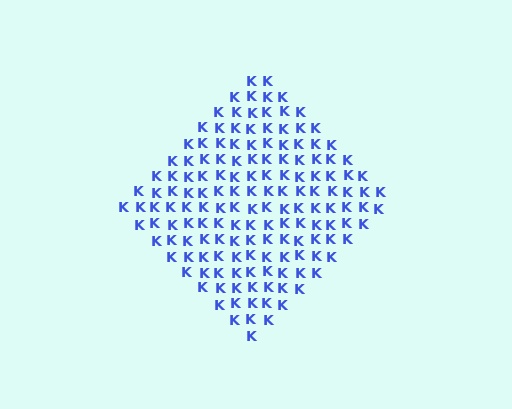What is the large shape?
The large shape is a diamond.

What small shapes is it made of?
It is made of small letter K's.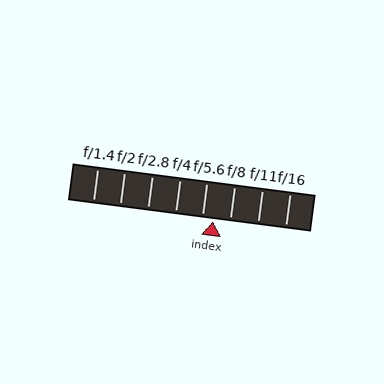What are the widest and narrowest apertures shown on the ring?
The widest aperture shown is f/1.4 and the narrowest is f/16.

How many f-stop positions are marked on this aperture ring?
There are 8 f-stop positions marked.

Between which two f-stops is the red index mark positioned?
The index mark is between f/5.6 and f/8.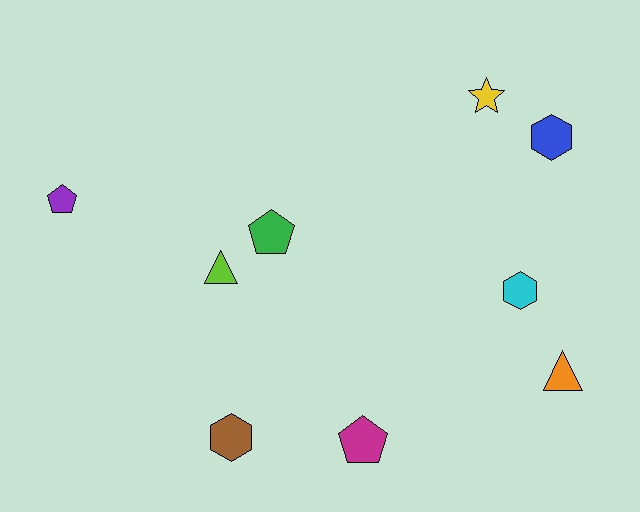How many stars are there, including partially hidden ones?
There is 1 star.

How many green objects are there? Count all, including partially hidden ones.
There is 1 green object.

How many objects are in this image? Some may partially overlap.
There are 9 objects.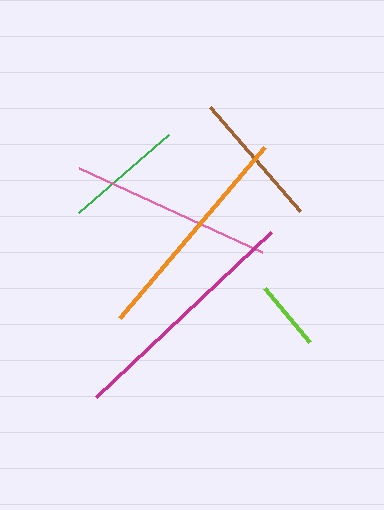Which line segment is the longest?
The magenta line is the longest at approximately 241 pixels.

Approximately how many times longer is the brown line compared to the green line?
The brown line is approximately 1.2 times the length of the green line.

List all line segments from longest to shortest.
From longest to shortest: magenta, orange, pink, brown, green, lime.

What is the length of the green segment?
The green segment is approximately 119 pixels long.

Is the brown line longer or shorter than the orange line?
The orange line is longer than the brown line.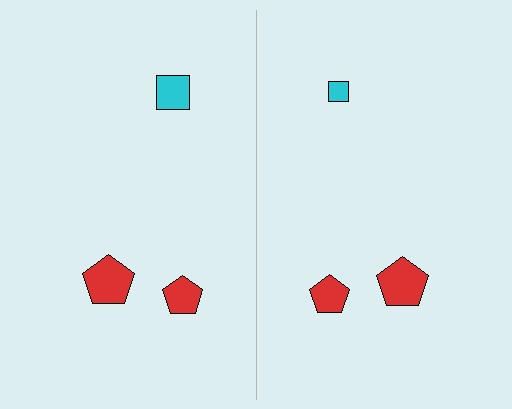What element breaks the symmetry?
The cyan square on the right side has a different size than its mirror counterpart.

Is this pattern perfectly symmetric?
No, the pattern is not perfectly symmetric. The cyan square on the right side has a different size than its mirror counterpart.